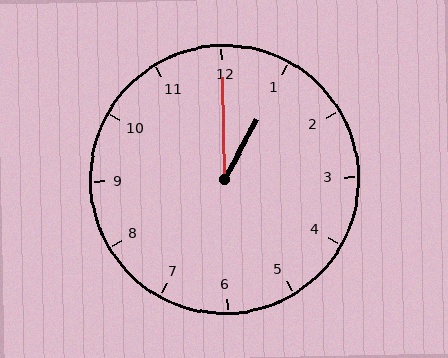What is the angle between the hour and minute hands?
Approximately 30 degrees.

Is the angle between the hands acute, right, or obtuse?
It is acute.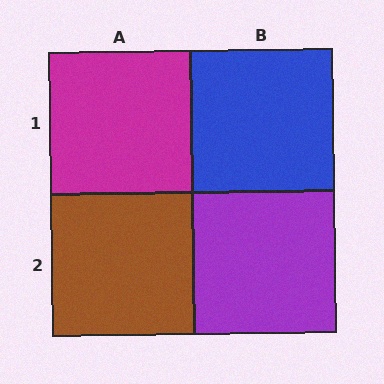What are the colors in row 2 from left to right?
Brown, purple.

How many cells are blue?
1 cell is blue.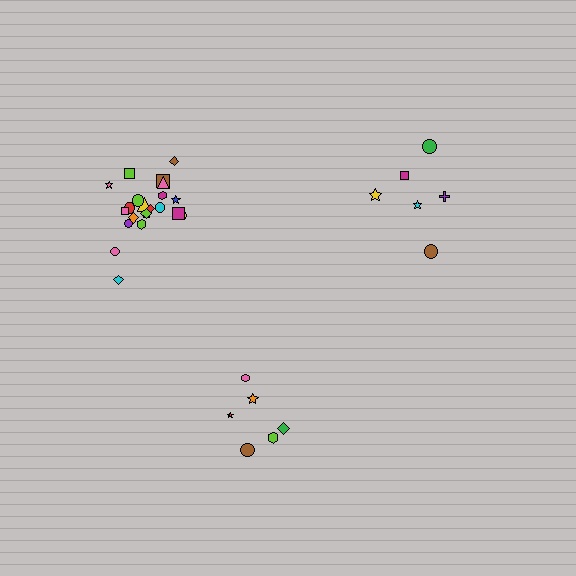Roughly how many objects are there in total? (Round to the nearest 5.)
Roughly 35 objects in total.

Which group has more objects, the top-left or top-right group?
The top-left group.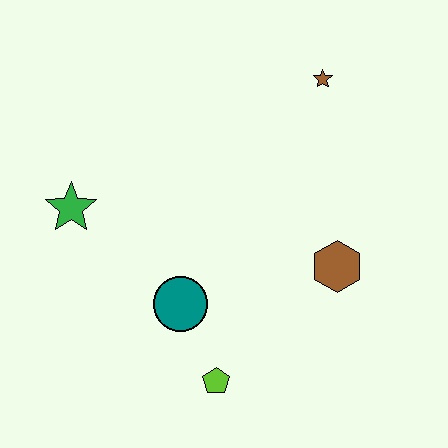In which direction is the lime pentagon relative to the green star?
The lime pentagon is below the green star.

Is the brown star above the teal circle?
Yes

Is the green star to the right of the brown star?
No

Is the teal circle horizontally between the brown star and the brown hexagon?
No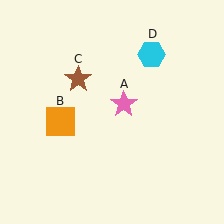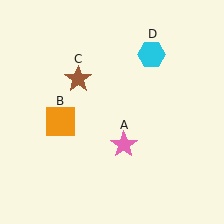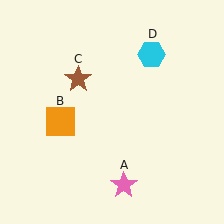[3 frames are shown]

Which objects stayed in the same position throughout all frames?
Orange square (object B) and brown star (object C) and cyan hexagon (object D) remained stationary.